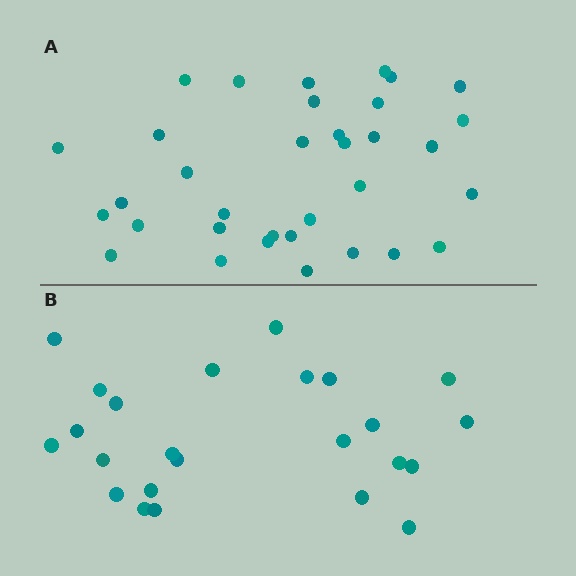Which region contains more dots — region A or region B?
Region A (the top region) has more dots.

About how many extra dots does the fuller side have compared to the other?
Region A has roughly 10 or so more dots than region B.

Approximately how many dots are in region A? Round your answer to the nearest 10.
About 30 dots. (The exact count is 34, which rounds to 30.)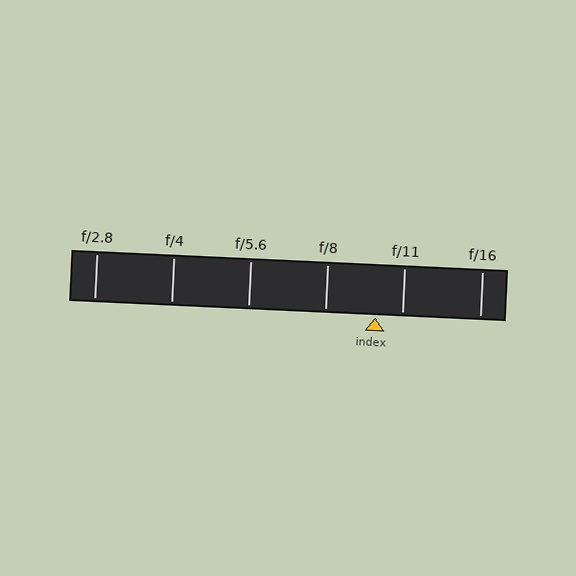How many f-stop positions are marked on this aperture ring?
There are 6 f-stop positions marked.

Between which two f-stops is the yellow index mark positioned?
The index mark is between f/8 and f/11.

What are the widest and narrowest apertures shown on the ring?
The widest aperture shown is f/2.8 and the narrowest is f/16.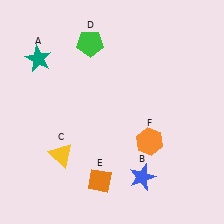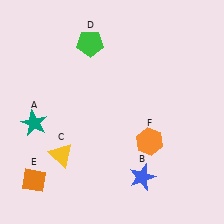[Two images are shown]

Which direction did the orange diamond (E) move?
The orange diamond (E) moved left.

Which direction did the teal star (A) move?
The teal star (A) moved down.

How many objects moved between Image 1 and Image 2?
2 objects moved between the two images.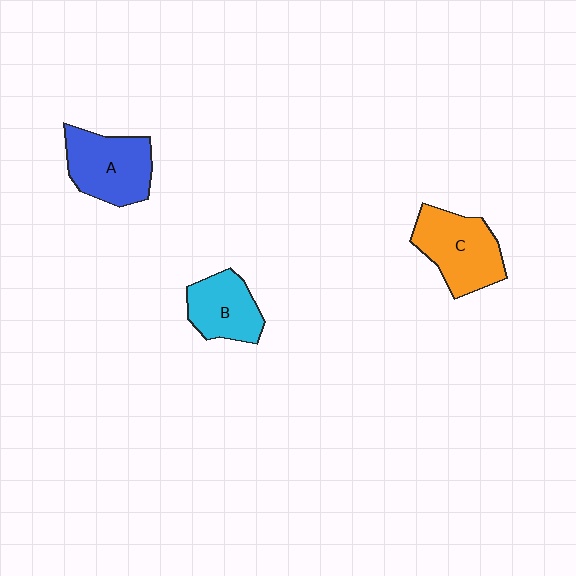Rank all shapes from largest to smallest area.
From largest to smallest: C (orange), A (blue), B (cyan).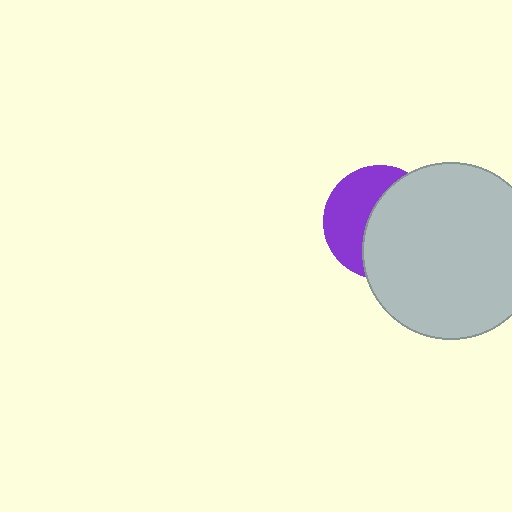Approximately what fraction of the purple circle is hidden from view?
Roughly 57% of the purple circle is hidden behind the light gray circle.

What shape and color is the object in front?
The object in front is a light gray circle.